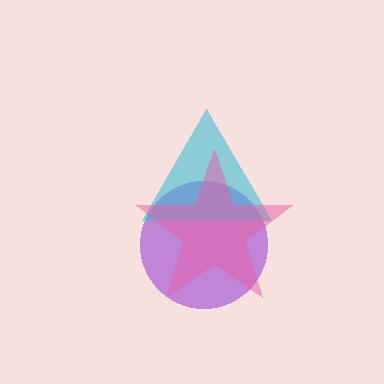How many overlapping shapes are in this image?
There are 3 overlapping shapes in the image.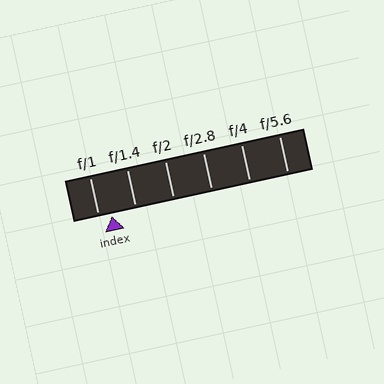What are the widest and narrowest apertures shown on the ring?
The widest aperture shown is f/1 and the narrowest is f/5.6.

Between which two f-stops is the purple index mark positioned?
The index mark is between f/1 and f/1.4.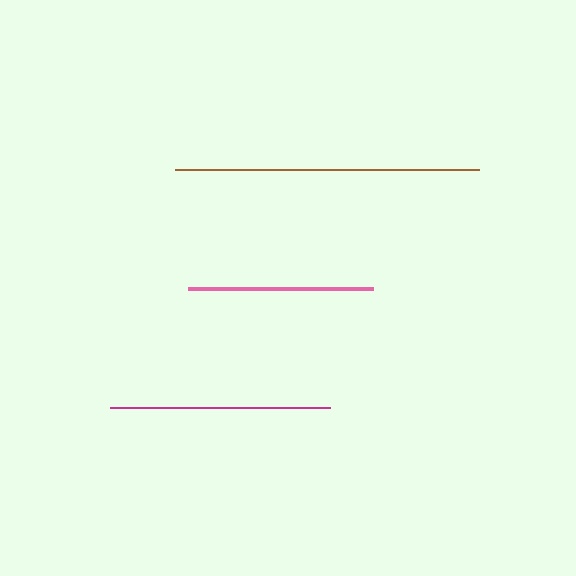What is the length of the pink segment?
The pink segment is approximately 185 pixels long.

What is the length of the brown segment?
The brown segment is approximately 303 pixels long.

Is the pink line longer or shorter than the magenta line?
The magenta line is longer than the pink line.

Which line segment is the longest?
The brown line is the longest at approximately 303 pixels.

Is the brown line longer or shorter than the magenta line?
The brown line is longer than the magenta line.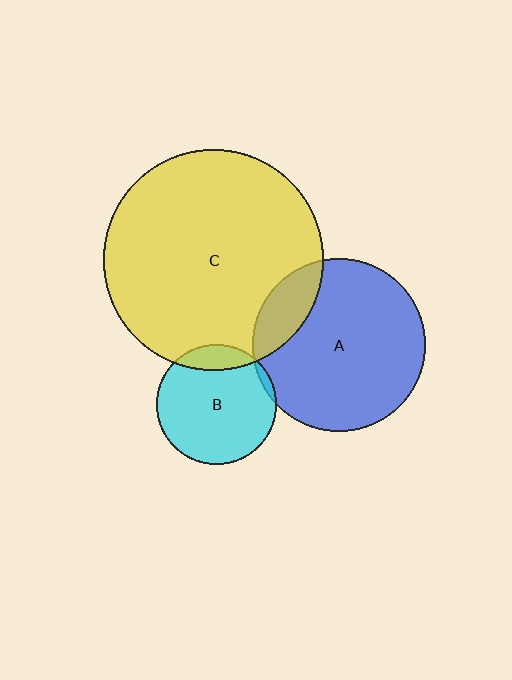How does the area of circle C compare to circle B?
Approximately 3.4 times.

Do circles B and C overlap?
Yes.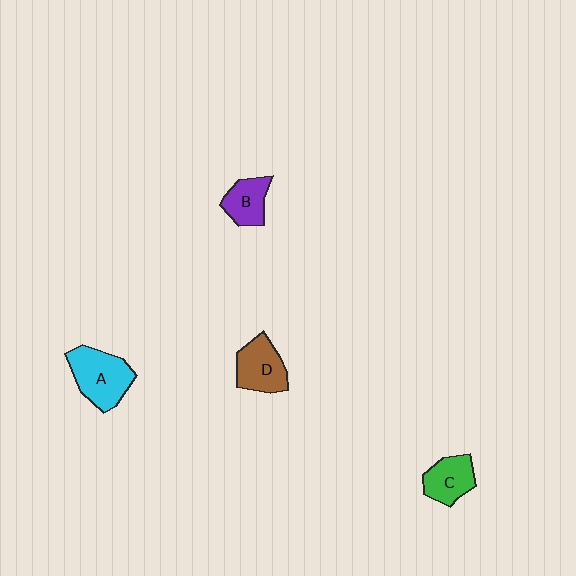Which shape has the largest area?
Shape A (cyan).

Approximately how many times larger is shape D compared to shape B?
Approximately 1.3 times.